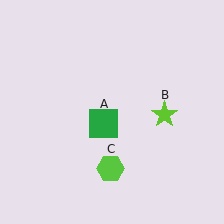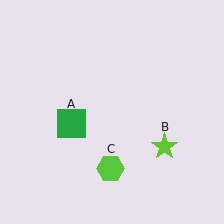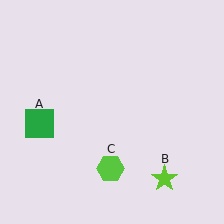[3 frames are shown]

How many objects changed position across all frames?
2 objects changed position: green square (object A), lime star (object B).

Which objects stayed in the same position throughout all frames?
Lime hexagon (object C) remained stationary.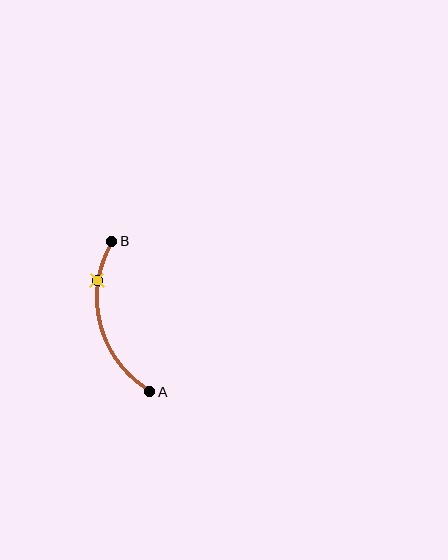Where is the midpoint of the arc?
The arc midpoint is the point on the curve farthest from the straight line joining A and B. It sits to the left of that line.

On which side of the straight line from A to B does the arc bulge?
The arc bulges to the left of the straight line connecting A and B.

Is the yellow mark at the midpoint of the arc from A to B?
No. The yellow mark lies on the arc but is closer to endpoint B. The arc midpoint would be at the point on the curve equidistant along the arc from both A and B.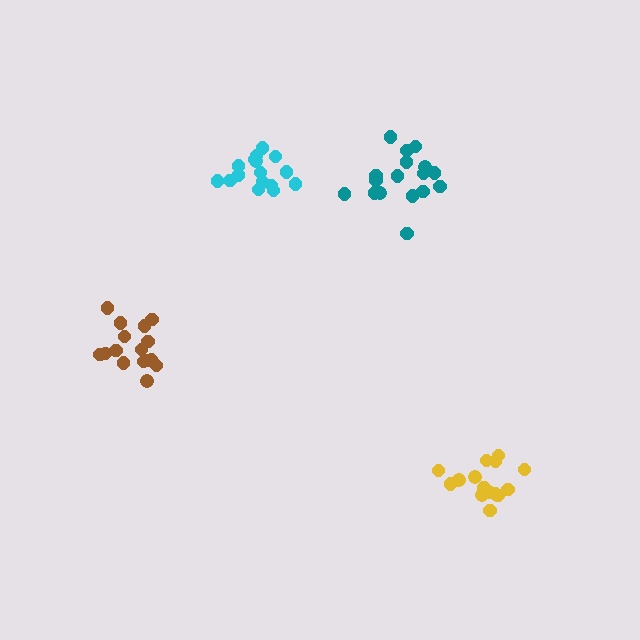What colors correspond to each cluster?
The clusters are colored: cyan, teal, yellow, brown.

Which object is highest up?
The cyan cluster is topmost.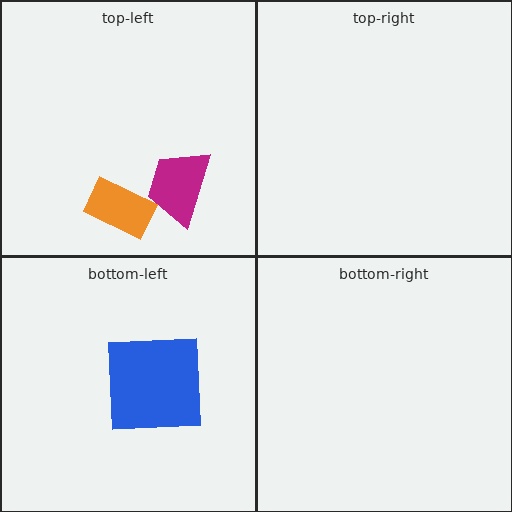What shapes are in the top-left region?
The magenta trapezoid, the orange rectangle.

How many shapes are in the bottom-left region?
1.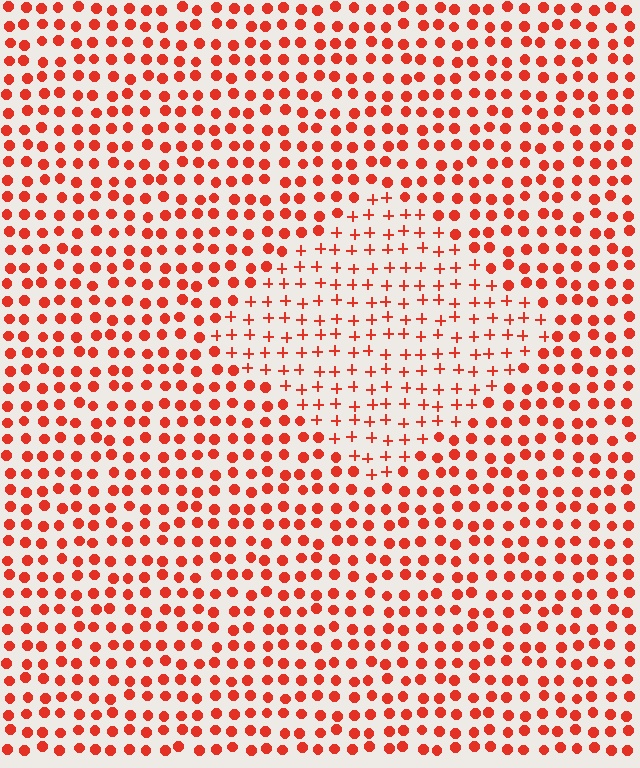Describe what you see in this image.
The image is filled with small red elements arranged in a uniform grid. A diamond-shaped region contains plus signs, while the surrounding area contains circles. The boundary is defined purely by the change in element shape.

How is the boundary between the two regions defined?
The boundary is defined by a change in element shape: plus signs inside vs. circles outside. All elements share the same color and spacing.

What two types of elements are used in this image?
The image uses plus signs inside the diamond region and circles outside it.